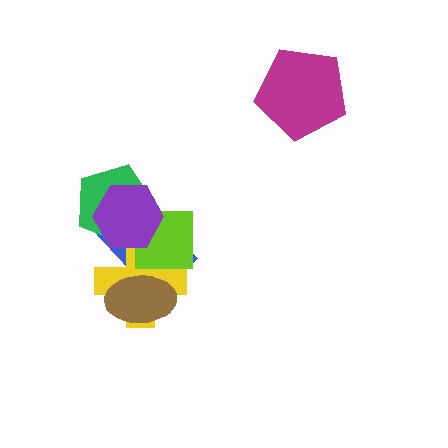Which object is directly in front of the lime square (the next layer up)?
The purple hexagon is directly in front of the lime square.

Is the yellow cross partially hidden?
Yes, it is partially covered by another shape.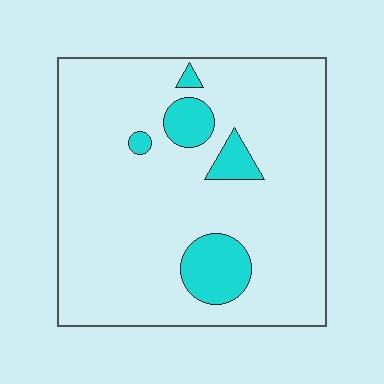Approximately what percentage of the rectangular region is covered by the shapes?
Approximately 10%.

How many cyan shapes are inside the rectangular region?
5.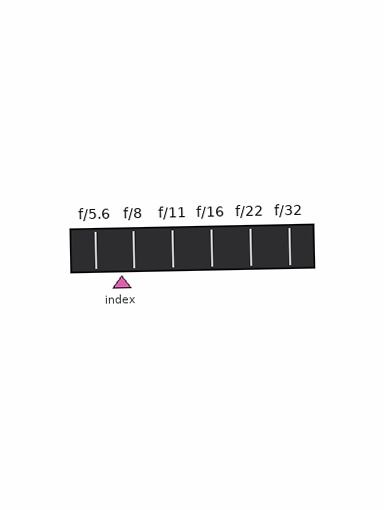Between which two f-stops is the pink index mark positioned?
The index mark is between f/5.6 and f/8.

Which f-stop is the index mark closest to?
The index mark is closest to f/8.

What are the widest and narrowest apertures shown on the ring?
The widest aperture shown is f/5.6 and the narrowest is f/32.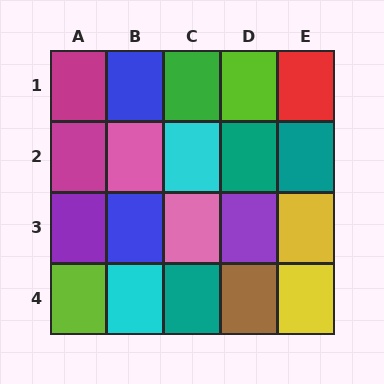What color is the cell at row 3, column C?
Pink.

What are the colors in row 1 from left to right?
Magenta, blue, green, lime, red.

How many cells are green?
1 cell is green.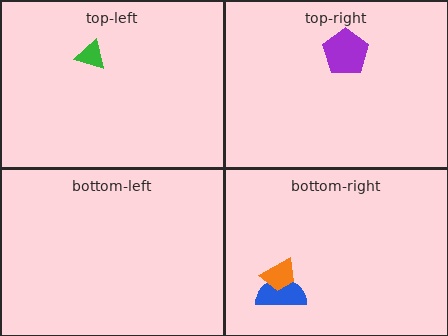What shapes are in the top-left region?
The green triangle.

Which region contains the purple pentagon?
The top-right region.